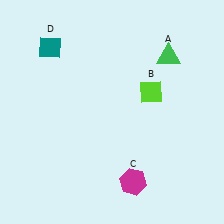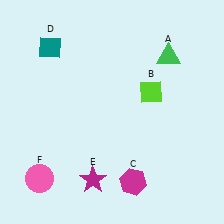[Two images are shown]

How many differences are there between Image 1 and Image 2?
There are 2 differences between the two images.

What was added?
A magenta star (E), a pink circle (F) were added in Image 2.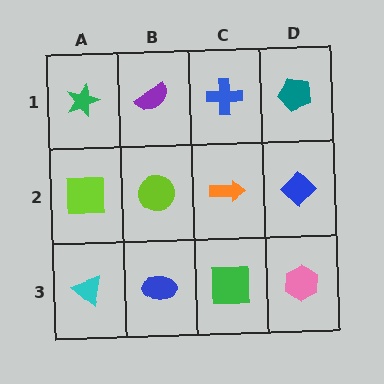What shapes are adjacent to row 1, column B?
A lime circle (row 2, column B), a green star (row 1, column A), a blue cross (row 1, column C).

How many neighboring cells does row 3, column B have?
3.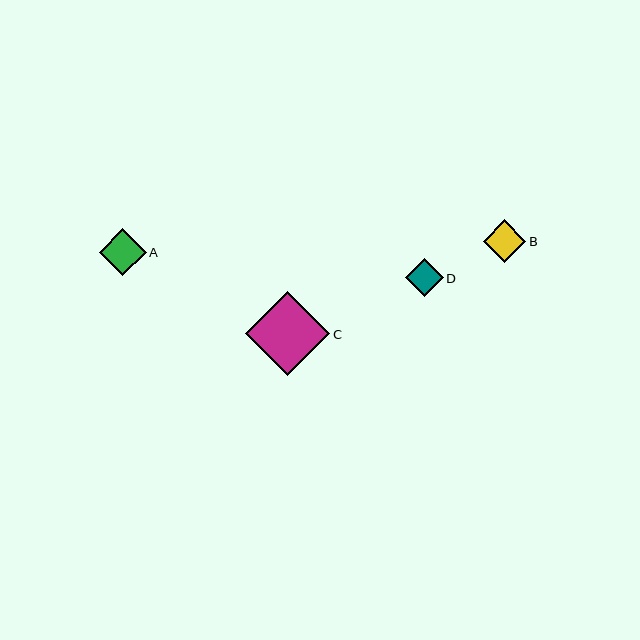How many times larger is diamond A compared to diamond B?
Diamond A is approximately 1.1 times the size of diamond B.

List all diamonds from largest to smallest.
From largest to smallest: C, A, B, D.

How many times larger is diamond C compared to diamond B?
Diamond C is approximately 2.0 times the size of diamond B.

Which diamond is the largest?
Diamond C is the largest with a size of approximately 84 pixels.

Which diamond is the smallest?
Diamond D is the smallest with a size of approximately 38 pixels.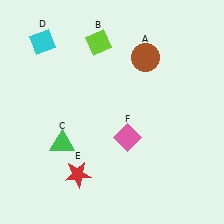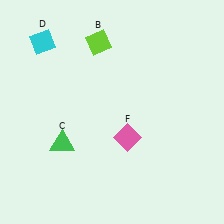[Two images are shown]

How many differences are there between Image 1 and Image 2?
There are 2 differences between the two images.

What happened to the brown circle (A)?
The brown circle (A) was removed in Image 2. It was in the top-right area of Image 1.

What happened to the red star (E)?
The red star (E) was removed in Image 2. It was in the bottom-left area of Image 1.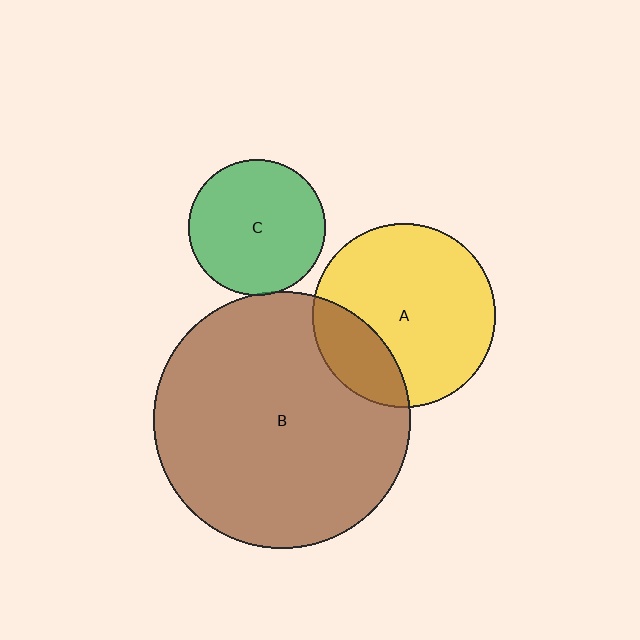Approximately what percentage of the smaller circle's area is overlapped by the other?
Approximately 5%.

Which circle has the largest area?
Circle B (brown).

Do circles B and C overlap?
Yes.